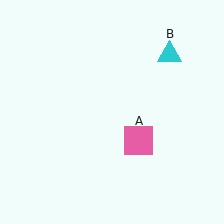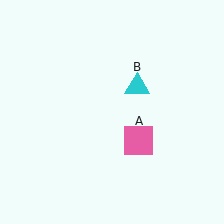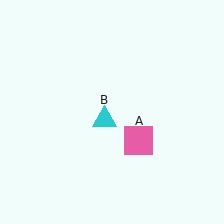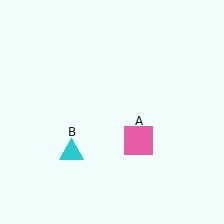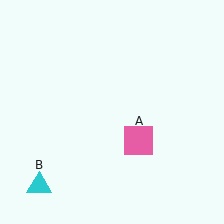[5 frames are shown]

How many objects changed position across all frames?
1 object changed position: cyan triangle (object B).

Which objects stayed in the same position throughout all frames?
Pink square (object A) remained stationary.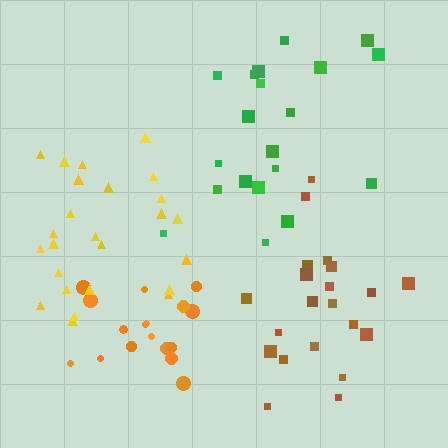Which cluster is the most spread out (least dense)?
Green.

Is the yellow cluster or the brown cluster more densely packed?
Brown.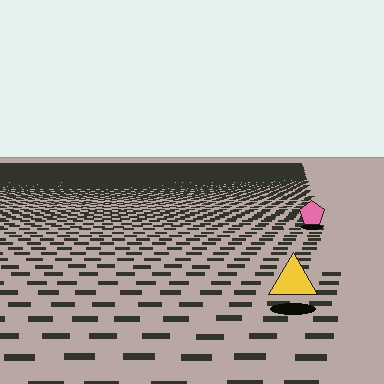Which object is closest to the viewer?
The yellow triangle is closest. The texture marks near it are larger and more spread out.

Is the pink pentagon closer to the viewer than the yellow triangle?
No. The yellow triangle is closer — you can tell from the texture gradient: the ground texture is coarser near it.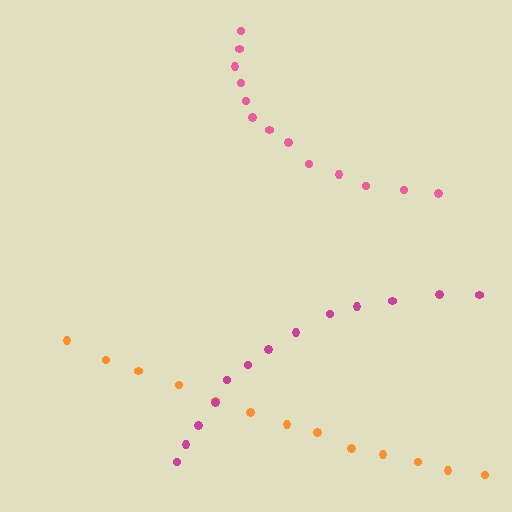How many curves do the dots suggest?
There are 3 distinct paths.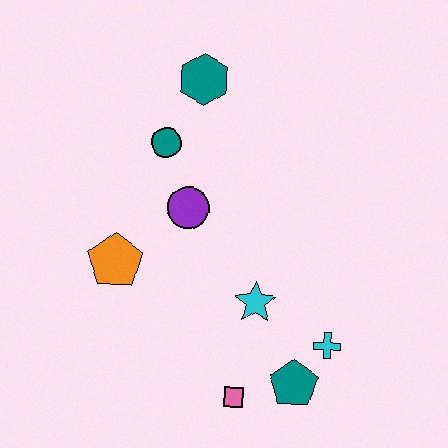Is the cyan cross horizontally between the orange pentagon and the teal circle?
No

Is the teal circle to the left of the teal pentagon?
Yes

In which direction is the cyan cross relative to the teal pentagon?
The cyan cross is above the teal pentagon.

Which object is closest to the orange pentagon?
The purple circle is closest to the orange pentagon.